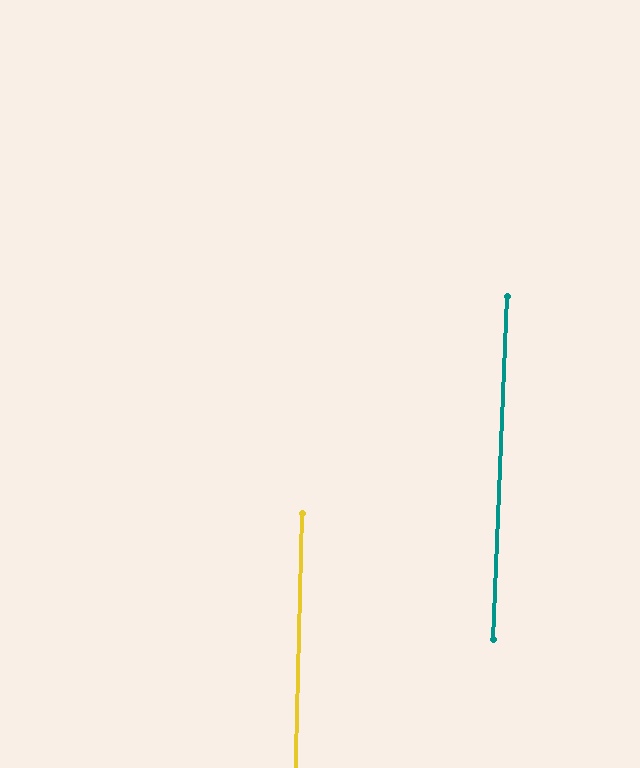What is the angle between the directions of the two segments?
Approximately 1 degree.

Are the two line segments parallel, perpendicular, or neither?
Parallel — their directions differ by only 0.8°.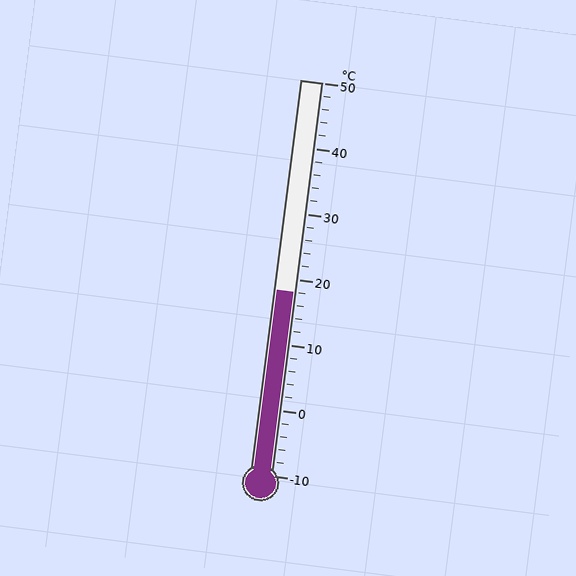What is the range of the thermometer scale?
The thermometer scale ranges from -10°C to 50°C.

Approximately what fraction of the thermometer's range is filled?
The thermometer is filled to approximately 45% of its range.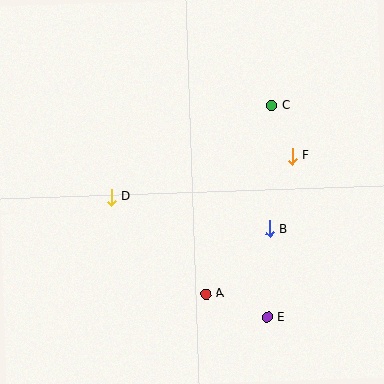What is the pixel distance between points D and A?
The distance between D and A is 135 pixels.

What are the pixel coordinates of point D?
Point D is at (111, 197).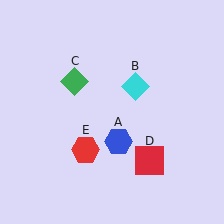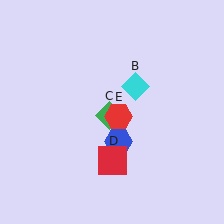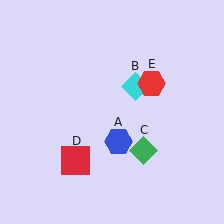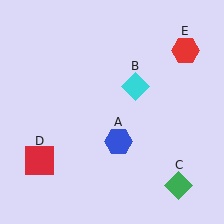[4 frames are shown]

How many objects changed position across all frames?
3 objects changed position: green diamond (object C), red square (object D), red hexagon (object E).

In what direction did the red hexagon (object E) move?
The red hexagon (object E) moved up and to the right.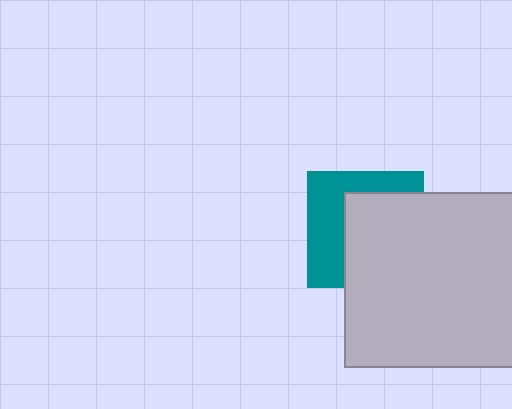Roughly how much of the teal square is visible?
A small part of it is visible (roughly 43%).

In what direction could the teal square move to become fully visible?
The teal square could move left. That would shift it out from behind the light gray square entirely.